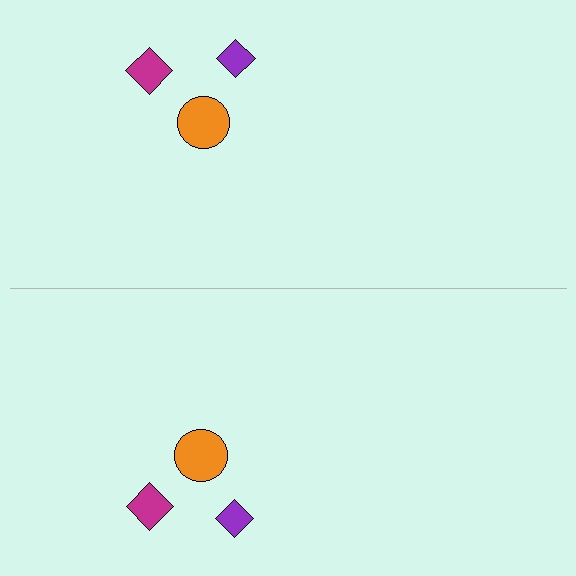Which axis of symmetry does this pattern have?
The pattern has a horizontal axis of symmetry running through the center of the image.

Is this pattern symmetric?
Yes, this pattern has bilateral (reflection) symmetry.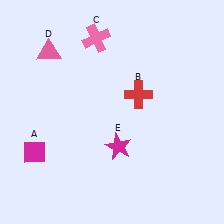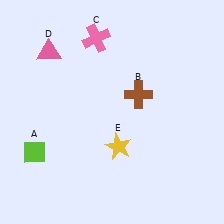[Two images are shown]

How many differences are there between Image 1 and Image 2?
There are 3 differences between the two images.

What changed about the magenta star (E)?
In Image 1, E is magenta. In Image 2, it changed to yellow.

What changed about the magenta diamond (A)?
In Image 1, A is magenta. In Image 2, it changed to lime.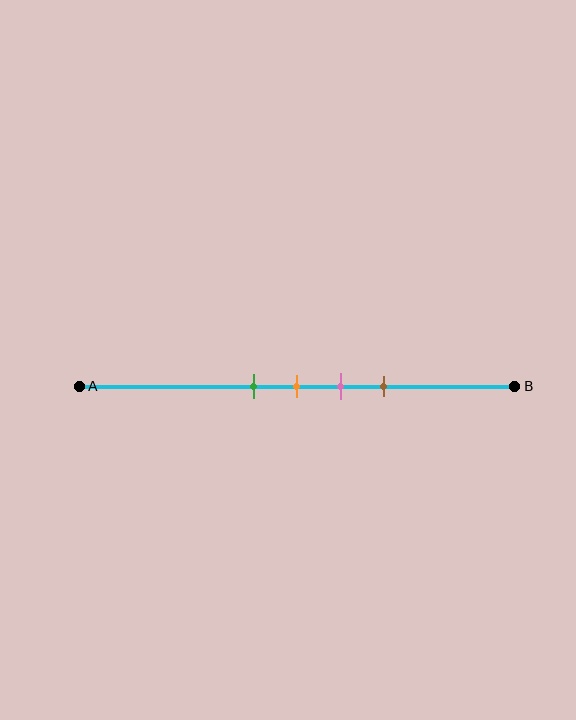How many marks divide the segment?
There are 4 marks dividing the segment.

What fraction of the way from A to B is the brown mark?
The brown mark is approximately 70% (0.7) of the way from A to B.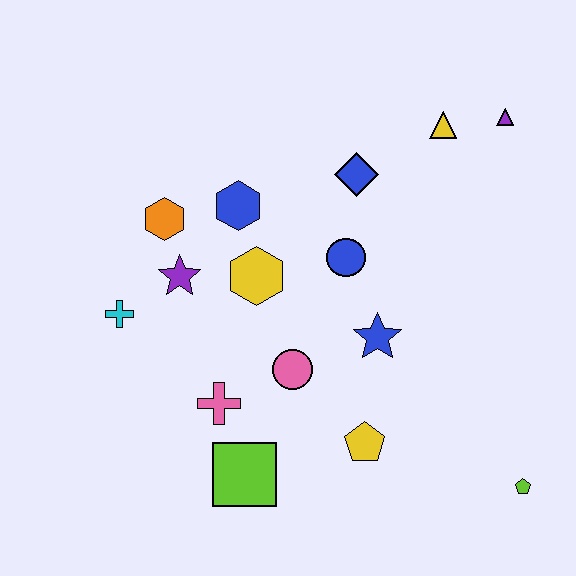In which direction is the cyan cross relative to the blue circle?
The cyan cross is to the left of the blue circle.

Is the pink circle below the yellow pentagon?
No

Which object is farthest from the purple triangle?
The lime square is farthest from the purple triangle.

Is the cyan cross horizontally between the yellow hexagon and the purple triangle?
No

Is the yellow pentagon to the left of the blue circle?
No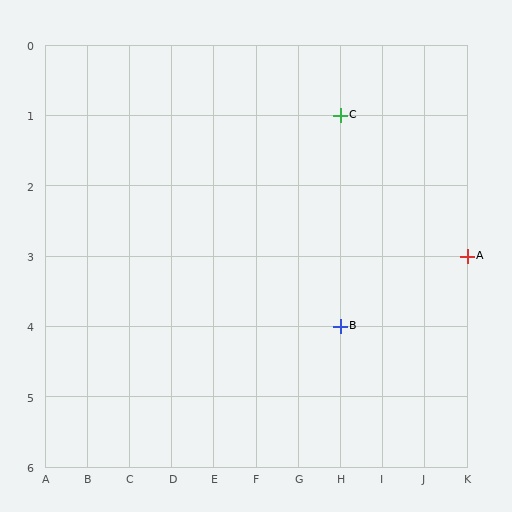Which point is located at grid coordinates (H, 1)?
Point C is at (H, 1).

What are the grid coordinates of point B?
Point B is at grid coordinates (H, 4).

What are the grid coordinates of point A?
Point A is at grid coordinates (K, 3).